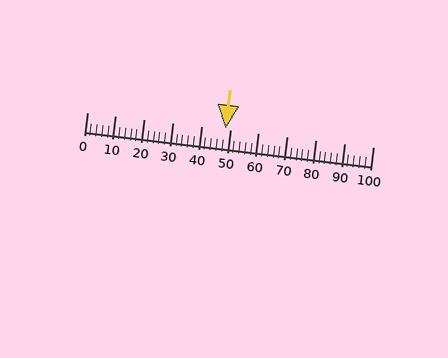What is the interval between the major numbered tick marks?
The major tick marks are spaced 10 units apart.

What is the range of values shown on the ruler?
The ruler shows values from 0 to 100.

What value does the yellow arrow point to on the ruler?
The yellow arrow points to approximately 48.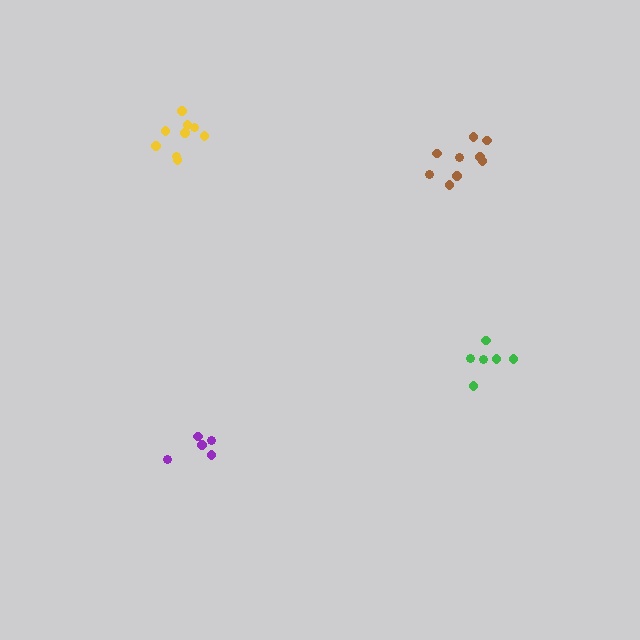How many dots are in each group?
Group 1: 9 dots, Group 2: 6 dots, Group 3: 5 dots, Group 4: 9 dots (29 total).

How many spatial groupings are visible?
There are 4 spatial groupings.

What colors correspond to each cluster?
The clusters are colored: yellow, green, purple, brown.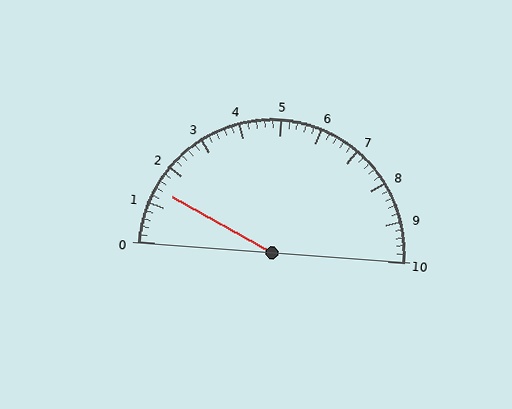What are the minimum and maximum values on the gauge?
The gauge ranges from 0 to 10.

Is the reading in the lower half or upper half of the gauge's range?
The reading is in the lower half of the range (0 to 10).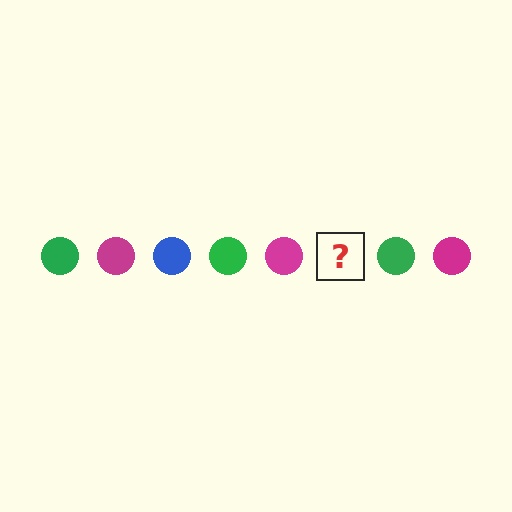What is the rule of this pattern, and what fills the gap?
The rule is that the pattern cycles through green, magenta, blue circles. The gap should be filled with a blue circle.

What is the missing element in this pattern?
The missing element is a blue circle.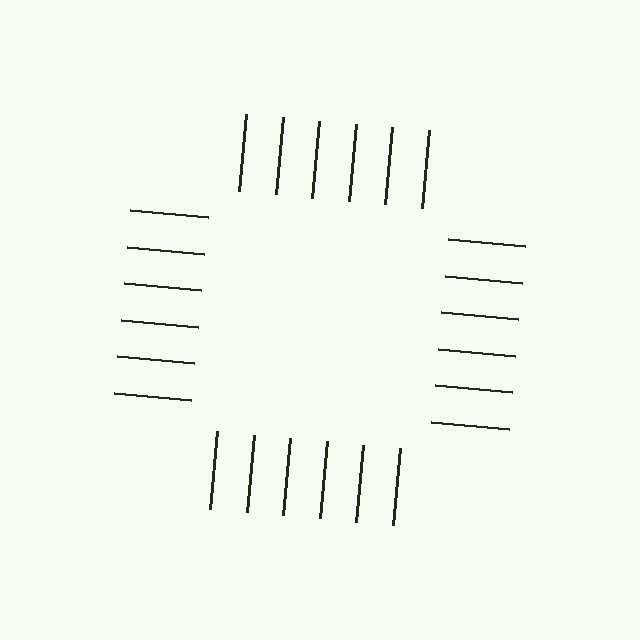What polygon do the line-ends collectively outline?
An illusory square — the line segments terminate on its edges but no continuous stroke is drawn.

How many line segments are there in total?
24 — 6 along each of the 4 edges.